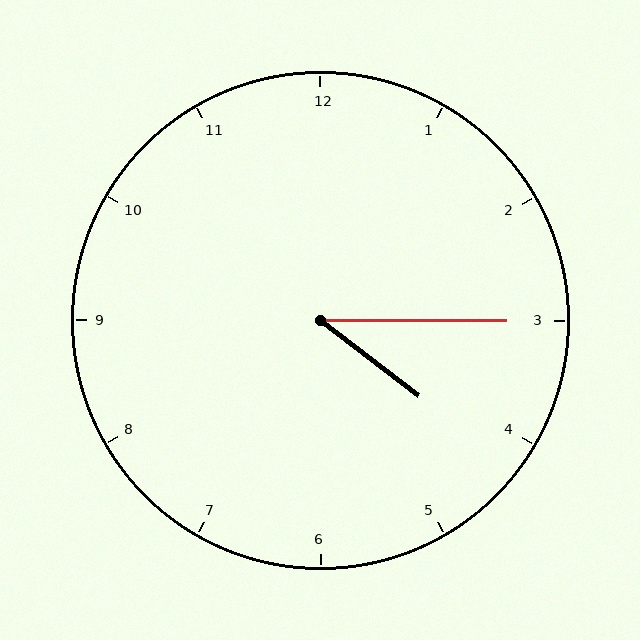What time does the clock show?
4:15.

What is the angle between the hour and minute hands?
Approximately 38 degrees.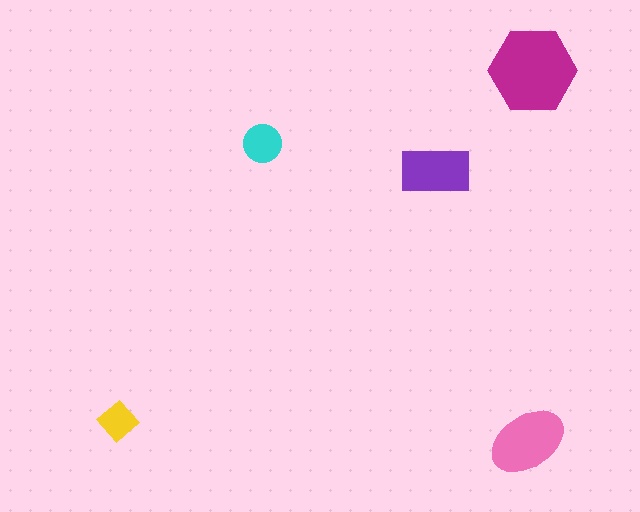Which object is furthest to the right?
The magenta hexagon is rightmost.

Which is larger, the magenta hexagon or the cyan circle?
The magenta hexagon.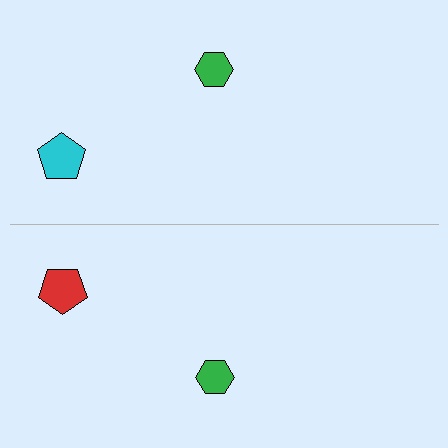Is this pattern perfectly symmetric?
No, the pattern is not perfectly symmetric. The red pentagon on the bottom side breaks the symmetry — its mirror counterpart is cyan.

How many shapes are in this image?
There are 4 shapes in this image.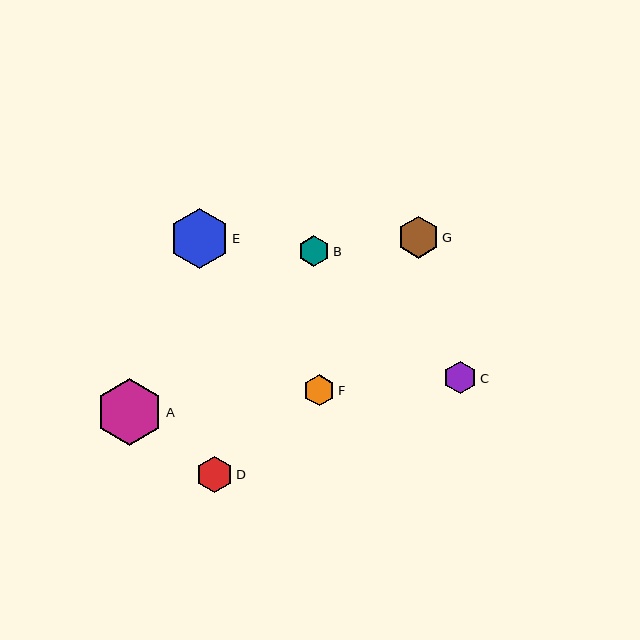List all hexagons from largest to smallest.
From largest to smallest: A, E, G, D, C, B, F.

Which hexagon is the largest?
Hexagon A is the largest with a size of approximately 67 pixels.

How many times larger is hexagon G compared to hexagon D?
Hexagon G is approximately 1.2 times the size of hexagon D.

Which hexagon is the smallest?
Hexagon F is the smallest with a size of approximately 31 pixels.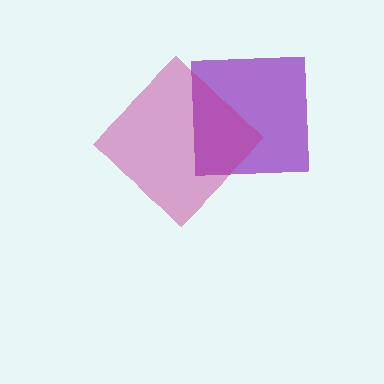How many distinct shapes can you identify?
There are 2 distinct shapes: a purple square, a magenta diamond.